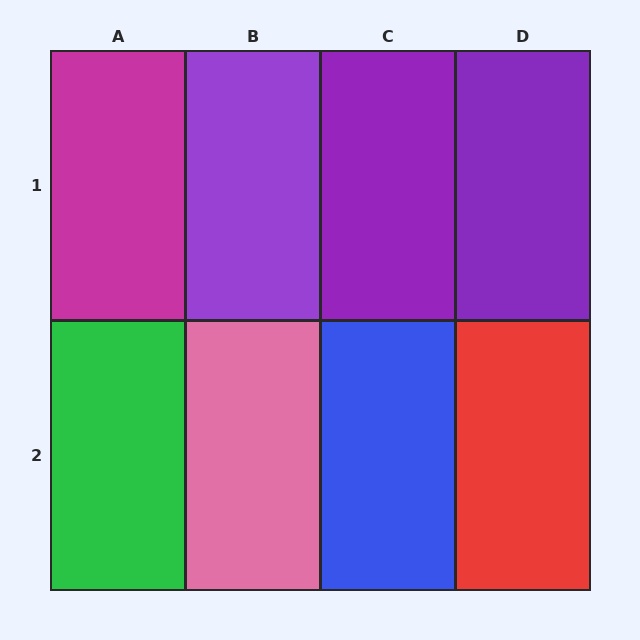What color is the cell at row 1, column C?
Purple.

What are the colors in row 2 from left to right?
Green, pink, blue, red.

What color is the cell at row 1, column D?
Purple.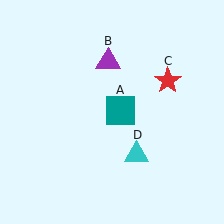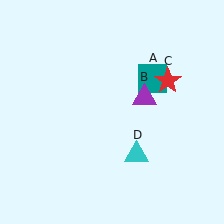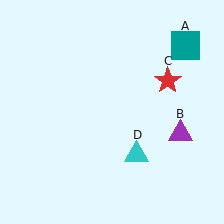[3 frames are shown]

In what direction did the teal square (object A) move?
The teal square (object A) moved up and to the right.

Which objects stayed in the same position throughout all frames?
Red star (object C) and cyan triangle (object D) remained stationary.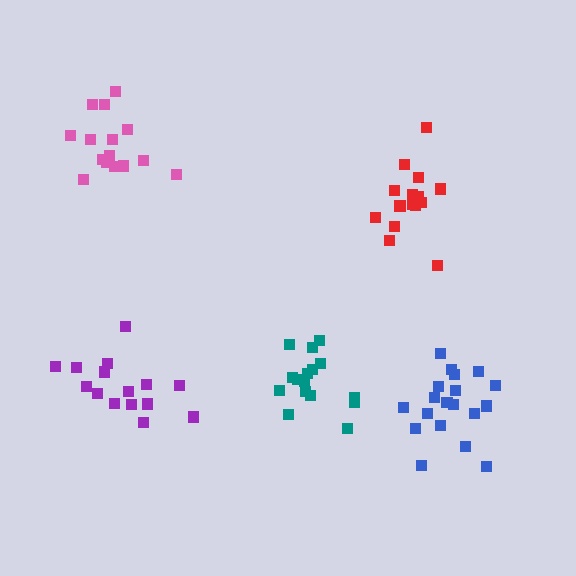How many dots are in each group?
Group 1: 19 dots, Group 2: 15 dots, Group 3: 16 dots, Group 4: 15 dots, Group 5: 16 dots (81 total).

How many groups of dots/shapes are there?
There are 5 groups.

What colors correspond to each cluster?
The clusters are colored: blue, purple, red, pink, teal.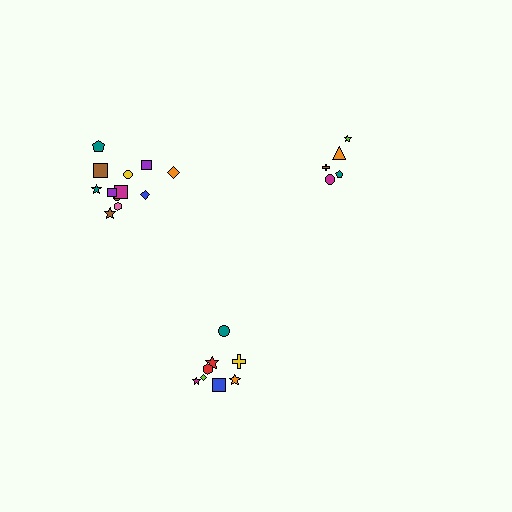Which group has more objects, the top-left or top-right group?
The top-left group.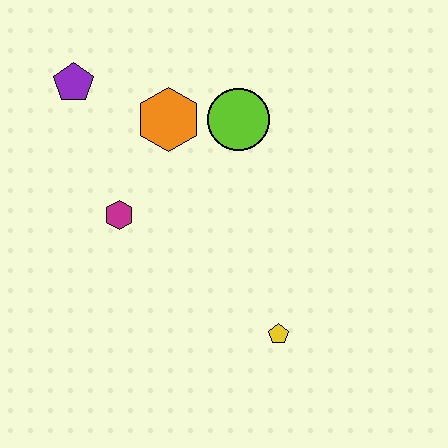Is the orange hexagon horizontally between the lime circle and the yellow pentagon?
No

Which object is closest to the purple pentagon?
The orange hexagon is closest to the purple pentagon.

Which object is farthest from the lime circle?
The yellow pentagon is farthest from the lime circle.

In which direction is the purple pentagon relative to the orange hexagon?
The purple pentagon is to the left of the orange hexagon.